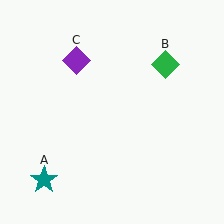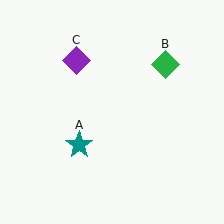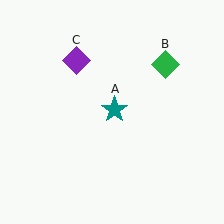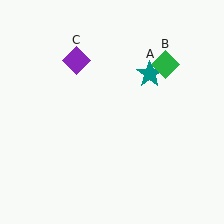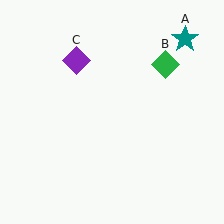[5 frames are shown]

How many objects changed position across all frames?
1 object changed position: teal star (object A).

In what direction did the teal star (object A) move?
The teal star (object A) moved up and to the right.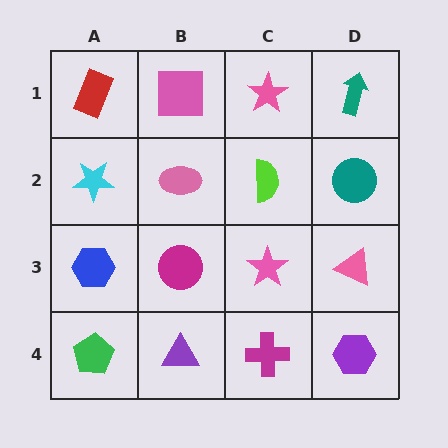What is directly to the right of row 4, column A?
A purple triangle.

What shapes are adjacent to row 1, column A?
A cyan star (row 2, column A), a pink square (row 1, column B).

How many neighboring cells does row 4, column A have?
2.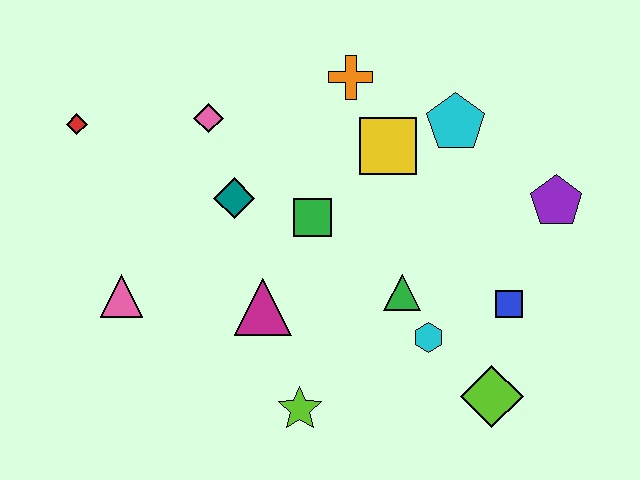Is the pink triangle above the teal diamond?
No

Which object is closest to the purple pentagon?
The blue square is closest to the purple pentagon.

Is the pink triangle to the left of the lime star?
Yes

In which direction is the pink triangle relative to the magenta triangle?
The pink triangle is to the left of the magenta triangle.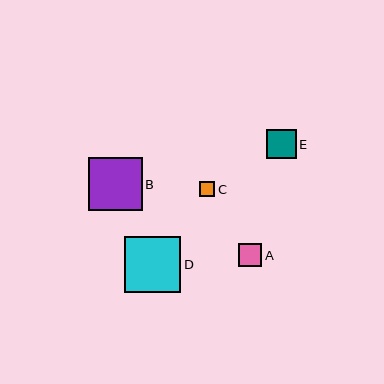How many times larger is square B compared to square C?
Square B is approximately 3.5 times the size of square C.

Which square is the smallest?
Square C is the smallest with a size of approximately 15 pixels.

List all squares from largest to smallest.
From largest to smallest: D, B, E, A, C.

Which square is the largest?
Square D is the largest with a size of approximately 56 pixels.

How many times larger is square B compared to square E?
Square B is approximately 1.8 times the size of square E.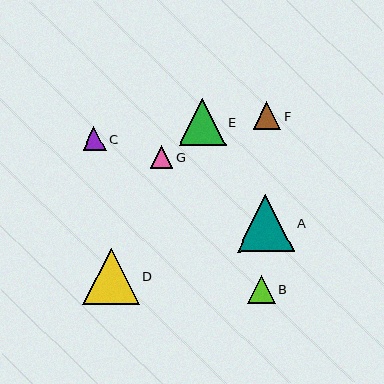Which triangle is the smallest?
Triangle G is the smallest with a size of approximately 23 pixels.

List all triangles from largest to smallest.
From largest to smallest: A, D, E, B, F, C, G.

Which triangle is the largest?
Triangle A is the largest with a size of approximately 57 pixels.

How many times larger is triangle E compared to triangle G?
Triangle E is approximately 2.1 times the size of triangle G.